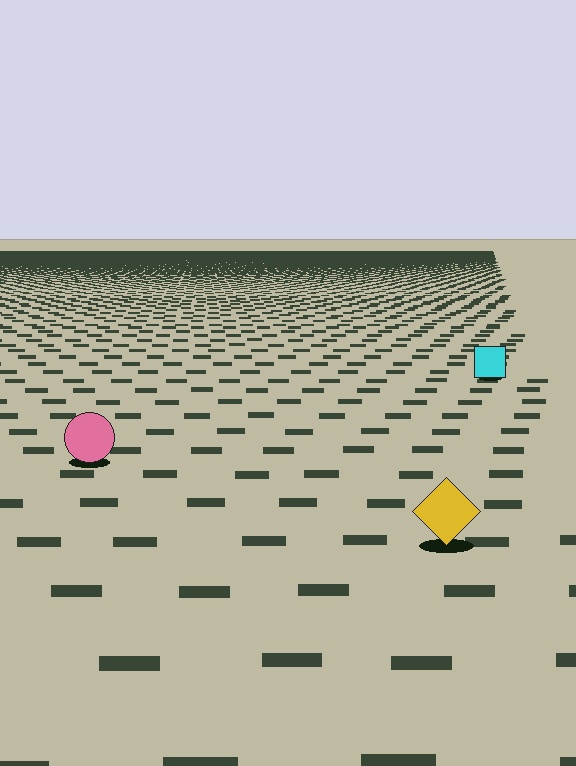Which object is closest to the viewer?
The yellow diamond is closest. The texture marks near it are larger and more spread out.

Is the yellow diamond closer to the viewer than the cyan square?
Yes. The yellow diamond is closer — you can tell from the texture gradient: the ground texture is coarser near it.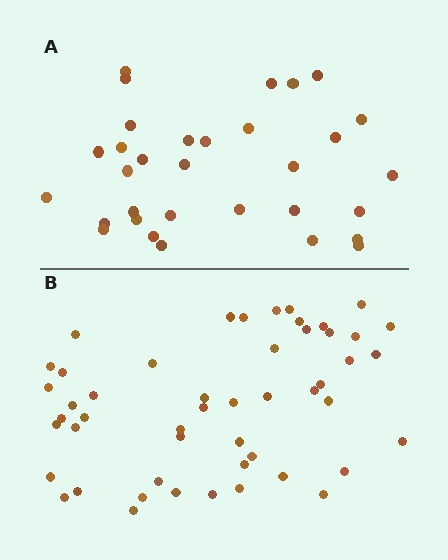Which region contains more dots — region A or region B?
Region B (the bottom region) has more dots.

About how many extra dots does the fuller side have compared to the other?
Region B has approximately 20 more dots than region A.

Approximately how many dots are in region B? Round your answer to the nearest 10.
About 50 dots.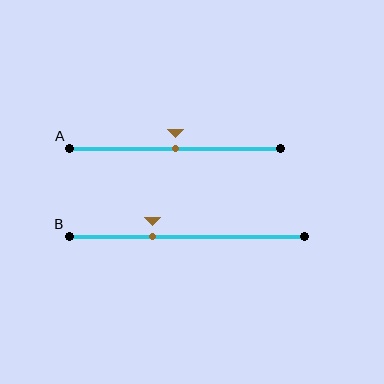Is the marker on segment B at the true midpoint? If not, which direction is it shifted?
No, the marker on segment B is shifted to the left by about 15% of the segment length.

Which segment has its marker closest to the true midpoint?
Segment A has its marker closest to the true midpoint.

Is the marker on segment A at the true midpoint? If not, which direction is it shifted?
Yes, the marker on segment A is at the true midpoint.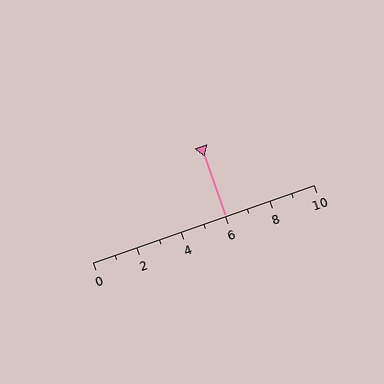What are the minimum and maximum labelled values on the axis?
The axis runs from 0 to 10.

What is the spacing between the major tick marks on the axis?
The major ticks are spaced 2 apart.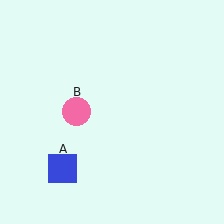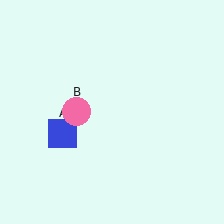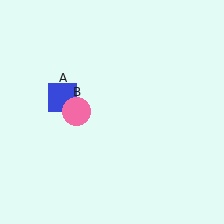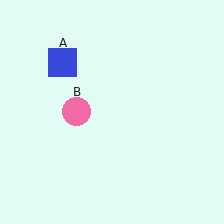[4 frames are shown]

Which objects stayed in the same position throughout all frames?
Pink circle (object B) remained stationary.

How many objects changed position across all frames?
1 object changed position: blue square (object A).